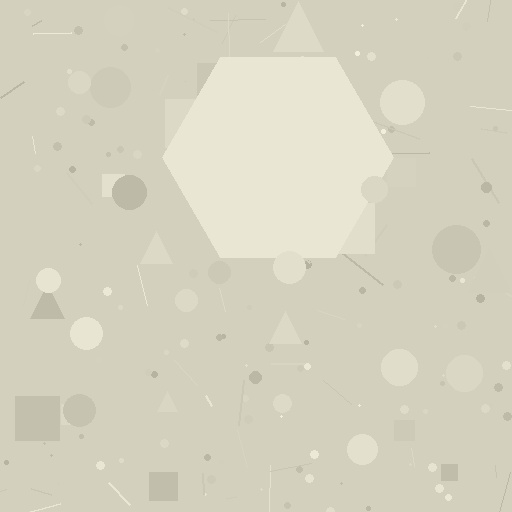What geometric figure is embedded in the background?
A hexagon is embedded in the background.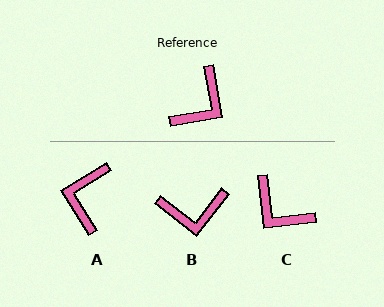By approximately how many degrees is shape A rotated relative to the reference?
Approximately 158 degrees clockwise.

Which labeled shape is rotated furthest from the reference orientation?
A, about 158 degrees away.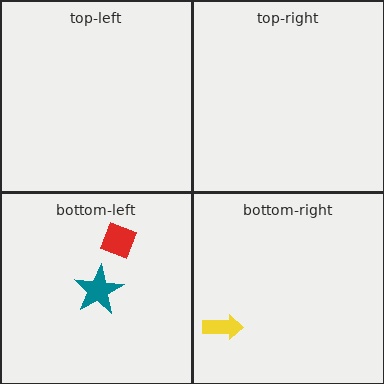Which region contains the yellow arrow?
The bottom-right region.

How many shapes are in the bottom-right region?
1.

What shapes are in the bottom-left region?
The red diamond, the teal star.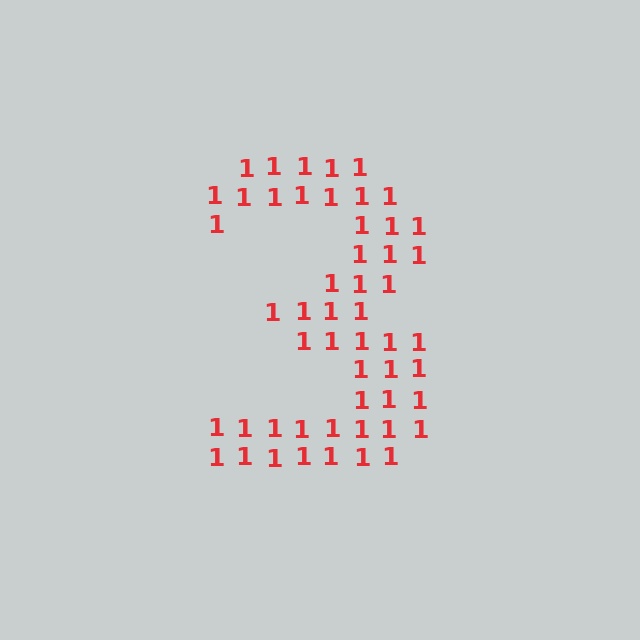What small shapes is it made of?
It is made of small digit 1's.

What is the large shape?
The large shape is the digit 3.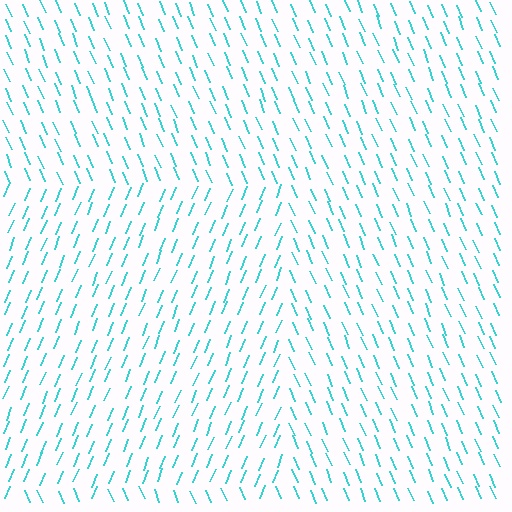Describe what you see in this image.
The image is filled with small cyan line segments. A rectangle region in the image has lines oriented differently from the surrounding lines, creating a visible texture boundary.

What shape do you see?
I see a rectangle.